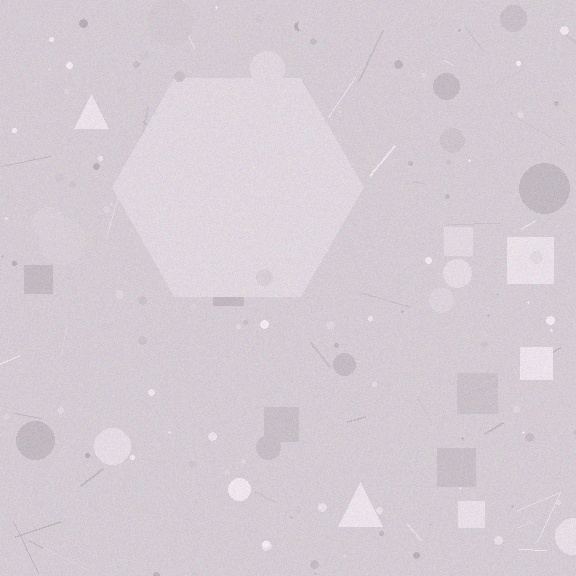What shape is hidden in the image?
A hexagon is hidden in the image.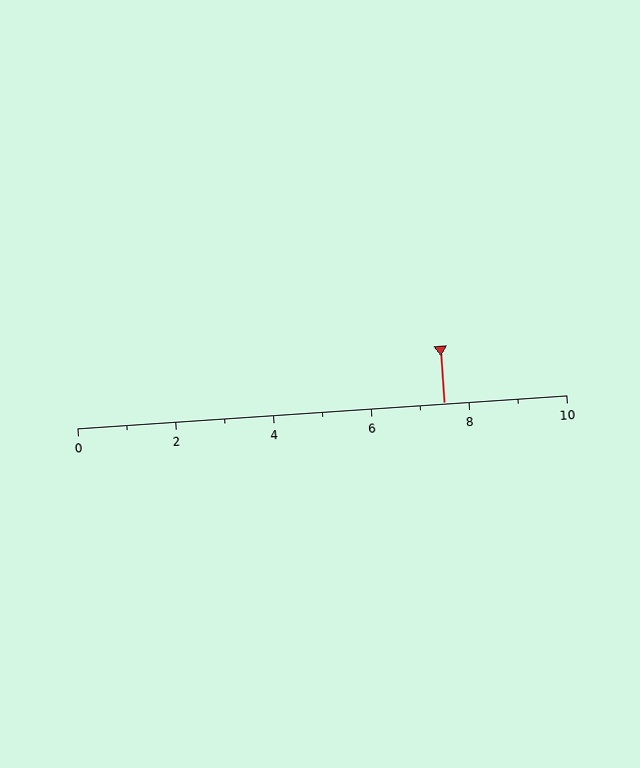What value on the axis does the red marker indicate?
The marker indicates approximately 7.5.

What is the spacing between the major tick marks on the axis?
The major ticks are spaced 2 apart.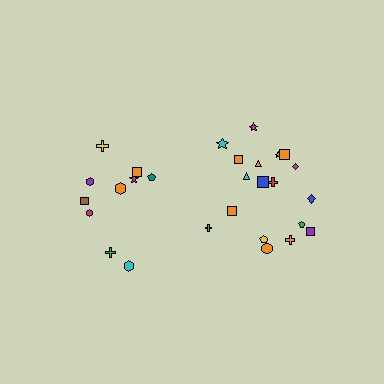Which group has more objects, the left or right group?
The right group.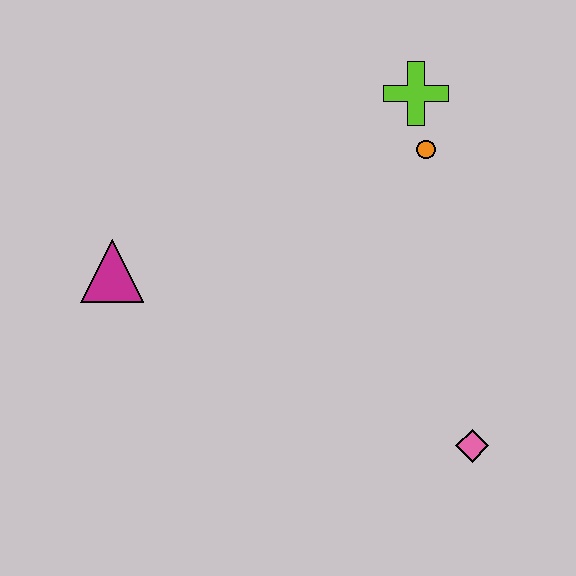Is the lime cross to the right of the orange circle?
No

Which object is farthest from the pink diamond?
The magenta triangle is farthest from the pink diamond.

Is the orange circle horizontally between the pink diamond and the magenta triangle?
Yes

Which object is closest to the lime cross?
The orange circle is closest to the lime cross.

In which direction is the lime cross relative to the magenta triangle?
The lime cross is to the right of the magenta triangle.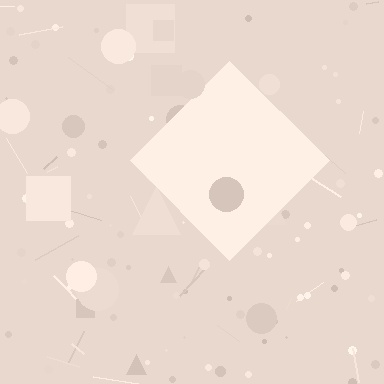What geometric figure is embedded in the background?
A diamond is embedded in the background.